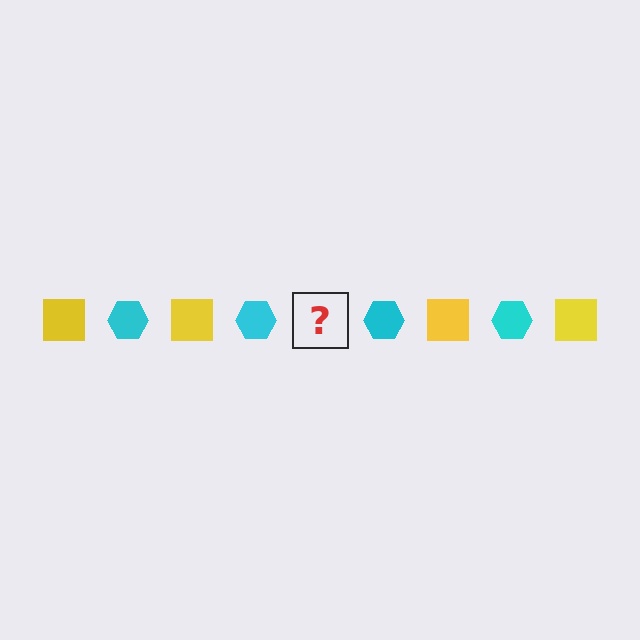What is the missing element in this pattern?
The missing element is a yellow square.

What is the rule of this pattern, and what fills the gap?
The rule is that the pattern alternates between yellow square and cyan hexagon. The gap should be filled with a yellow square.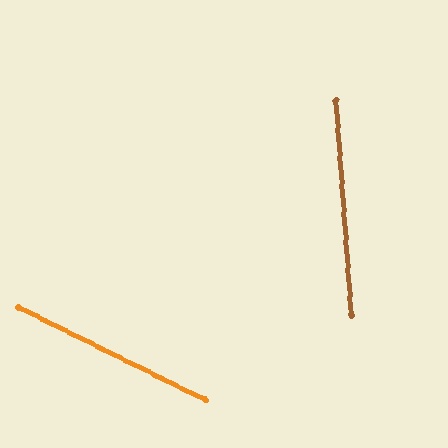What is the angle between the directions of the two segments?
Approximately 59 degrees.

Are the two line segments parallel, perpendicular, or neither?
Neither parallel nor perpendicular — they differ by about 59°.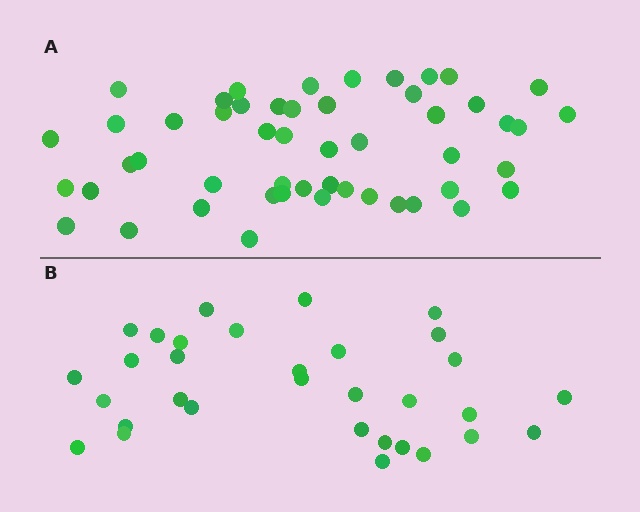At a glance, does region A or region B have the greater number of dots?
Region A (the top region) has more dots.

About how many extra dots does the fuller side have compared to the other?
Region A has approximately 20 more dots than region B.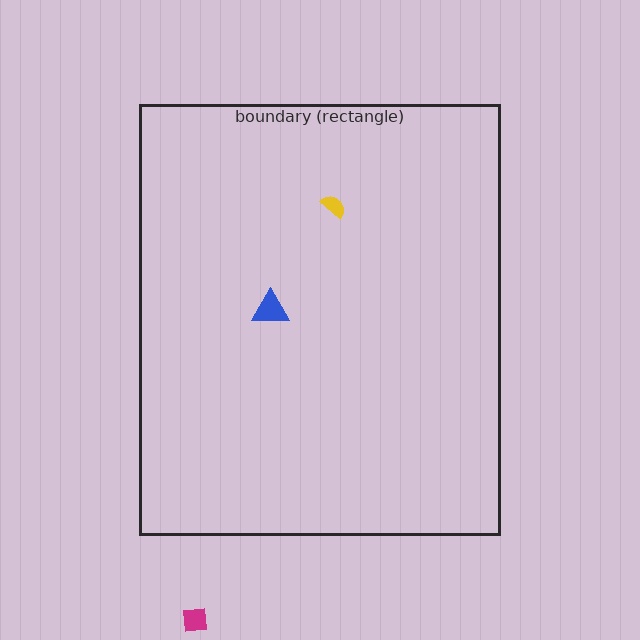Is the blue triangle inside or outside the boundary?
Inside.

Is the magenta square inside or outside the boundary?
Outside.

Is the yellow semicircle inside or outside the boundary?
Inside.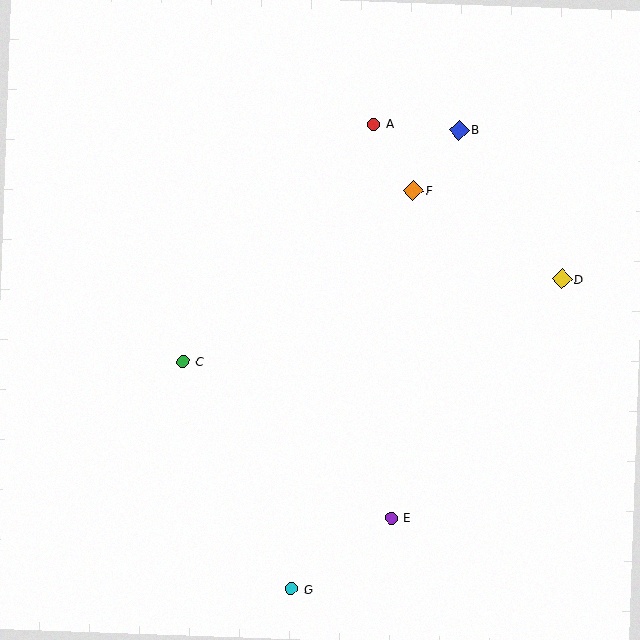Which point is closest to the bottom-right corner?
Point E is closest to the bottom-right corner.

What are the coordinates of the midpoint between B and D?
The midpoint between B and D is at (510, 204).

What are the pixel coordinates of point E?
Point E is at (391, 518).